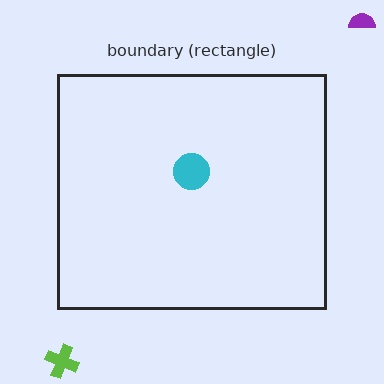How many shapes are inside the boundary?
1 inside, 2 outside.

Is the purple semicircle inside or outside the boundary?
Outside.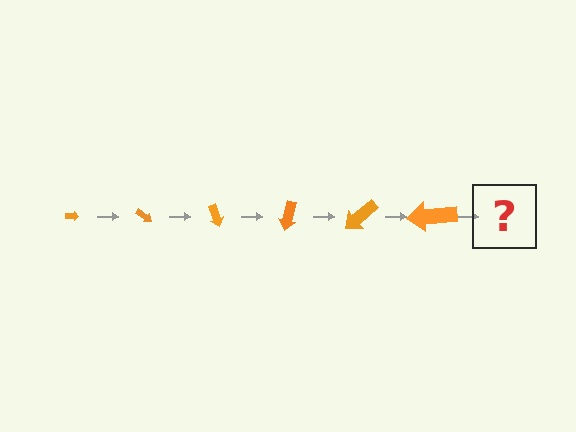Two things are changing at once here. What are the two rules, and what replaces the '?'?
The two rules are that the arrow grows larger each step and it rotates 35 degrees each step. The '?' should be an arrow, larger than the previous one and rotated 210 degrees from the start.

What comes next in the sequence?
The next element should be an arrow, larger than the previous one and rotated 210 degrees from the start.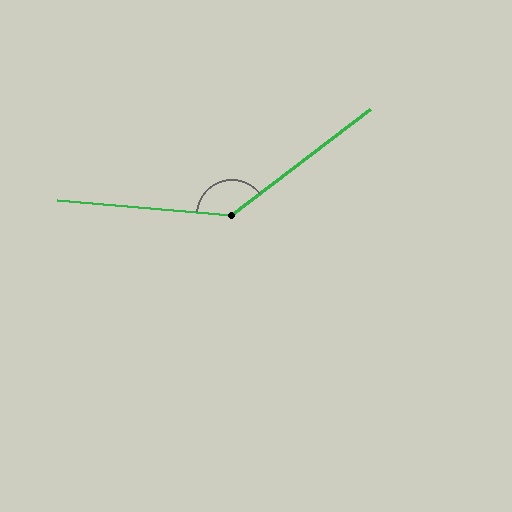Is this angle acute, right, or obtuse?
It is obtuse.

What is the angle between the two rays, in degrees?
Approximately 138 degrees.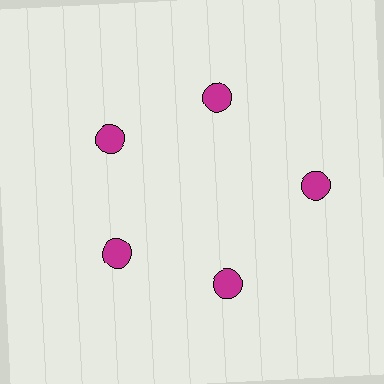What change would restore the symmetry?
The symmetry would be restored by moving it inward, back onto the ring so that all 5 circles sit at equal angles and equal distance from the center.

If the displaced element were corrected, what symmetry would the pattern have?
It would have 5-fold rotational symmetry — the pattern would map onto itself every 72 degrees.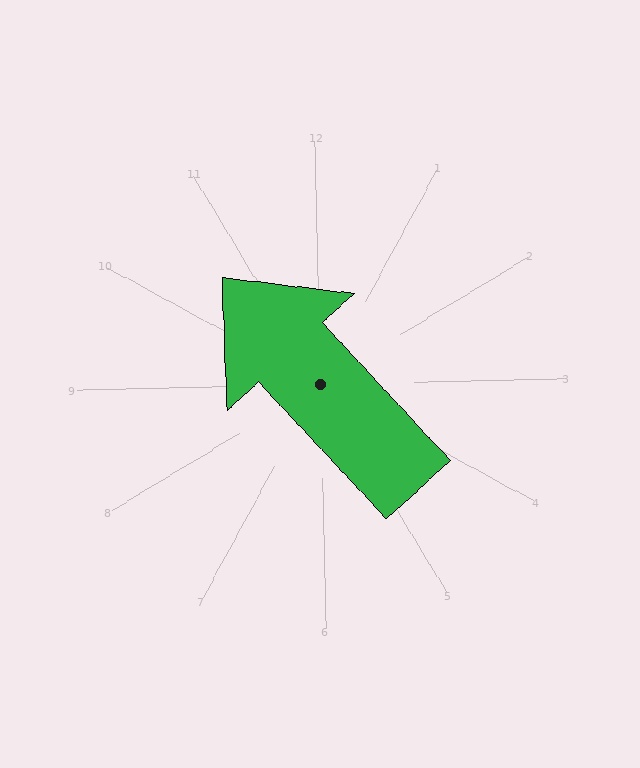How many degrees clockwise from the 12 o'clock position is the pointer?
Approximately 319 degrees.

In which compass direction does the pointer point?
Northwest.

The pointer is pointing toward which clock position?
Roughly 11 o'clock.